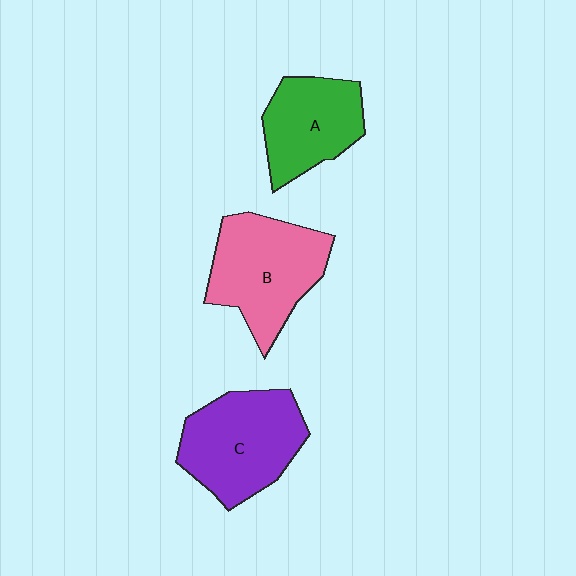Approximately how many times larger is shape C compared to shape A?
Approximately 1.3 times.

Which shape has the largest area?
Shape C (purple).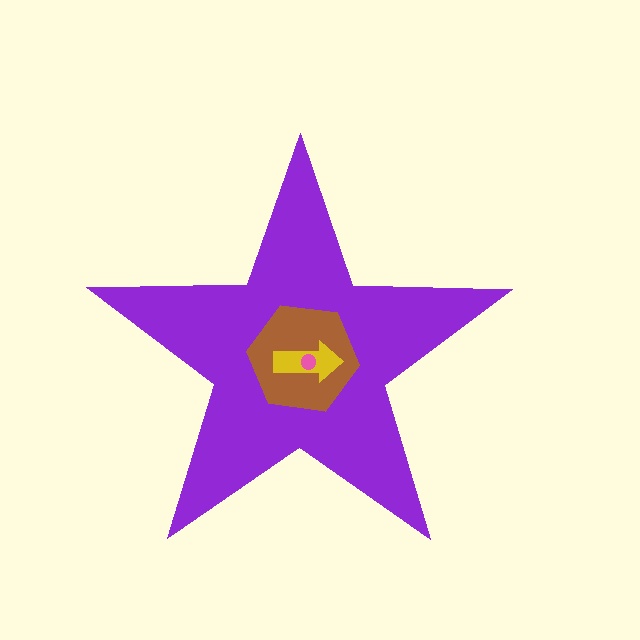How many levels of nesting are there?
4.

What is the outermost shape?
The purple star.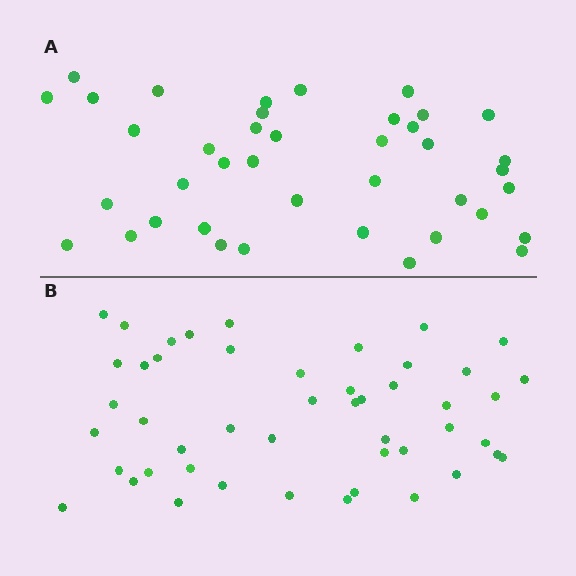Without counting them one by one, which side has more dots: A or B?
Region B (the bottom region) has more dots.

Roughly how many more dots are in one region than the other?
Region B has roughly 8 or so more dots than region A.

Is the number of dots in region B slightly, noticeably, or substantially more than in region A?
Region B has only slightly more — the two regions are fairly close. The ratio is roughly 1.2 to 1.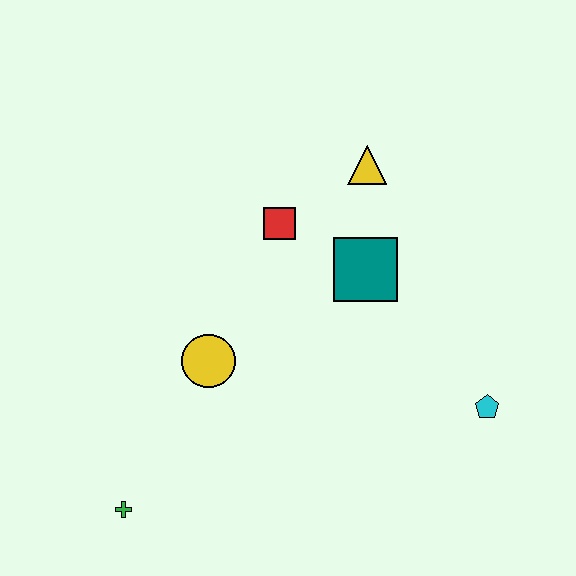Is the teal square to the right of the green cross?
Yes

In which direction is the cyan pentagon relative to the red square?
The cyan pentagon is to the right of the red square.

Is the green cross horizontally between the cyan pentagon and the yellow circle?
No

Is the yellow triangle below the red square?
No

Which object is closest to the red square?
The teal square is closest to the red square.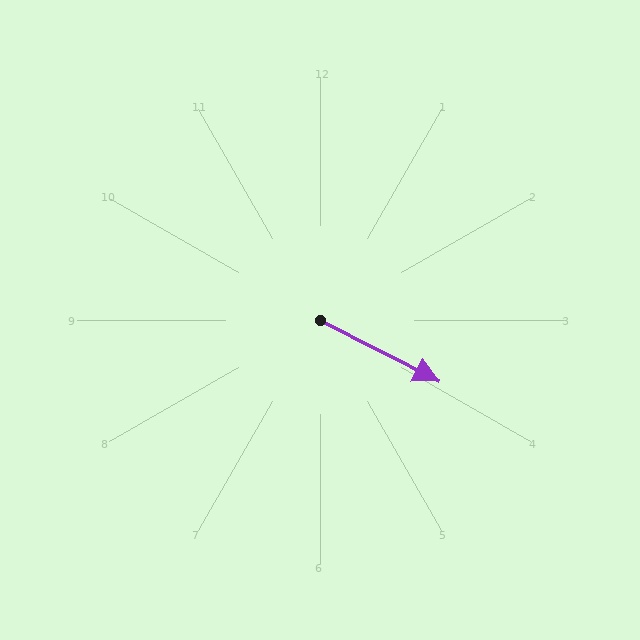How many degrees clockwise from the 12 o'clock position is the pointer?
Approximately 117 degrees.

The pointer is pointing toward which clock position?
Roughly 4 o'clock.